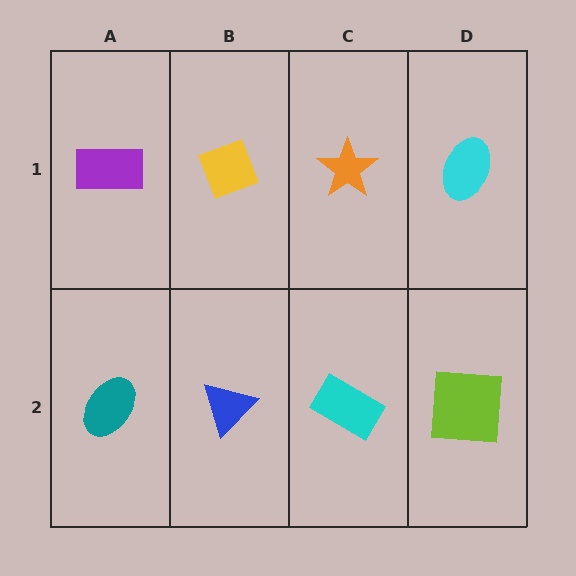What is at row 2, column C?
A cyan rectangle.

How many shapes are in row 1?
4 shapes.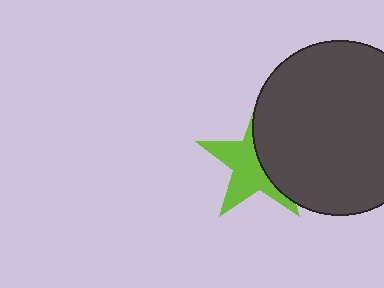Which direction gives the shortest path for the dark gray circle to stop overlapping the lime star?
Moving right gives the shortest separation.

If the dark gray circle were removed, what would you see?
You would see the complete lime star.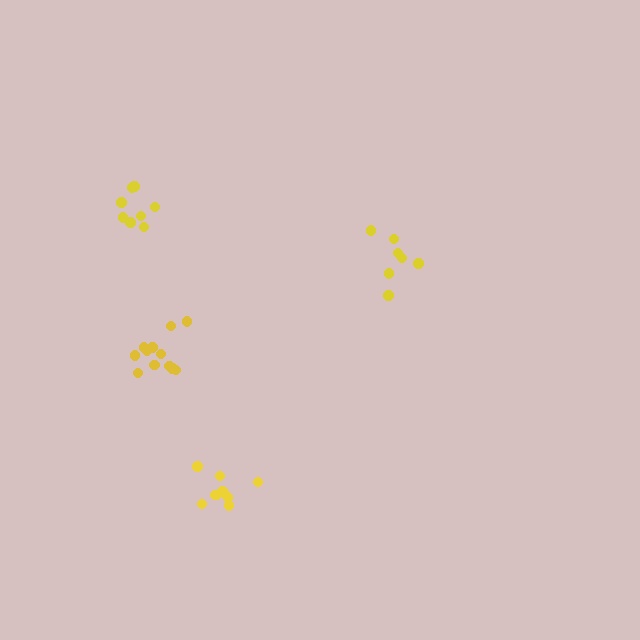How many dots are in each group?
Group 1: 10 dots, Group 2: 8 dots, Group 3: 7 dots, Group 4: 12 dots (37 total).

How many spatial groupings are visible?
There are 4 spatial groupings.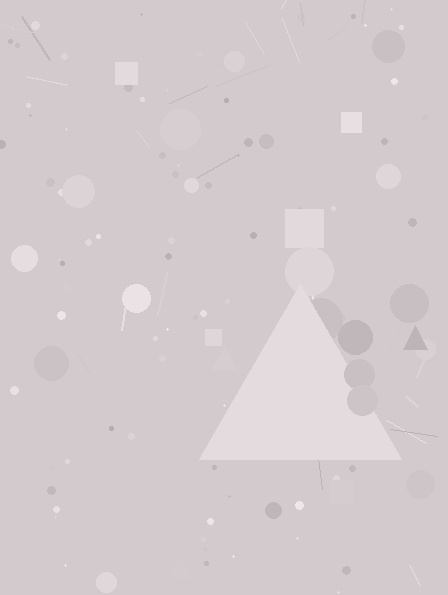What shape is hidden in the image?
A triangle is hidden in the image.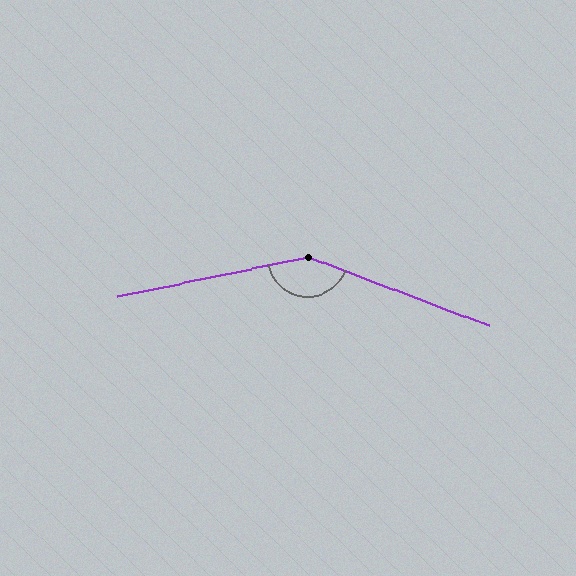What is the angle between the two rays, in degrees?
Approximately 148 degrees.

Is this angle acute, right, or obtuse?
It is obtuse.